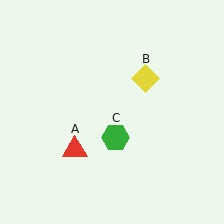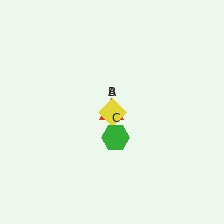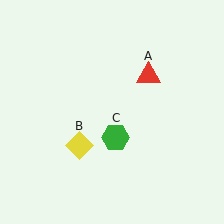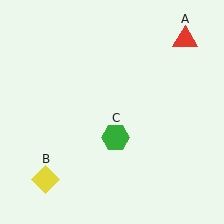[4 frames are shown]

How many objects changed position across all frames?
2 objects changed position: red triangle (object A), yellow diamond (object B).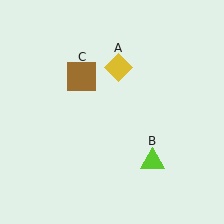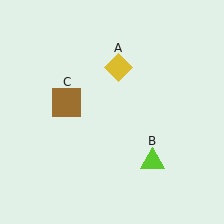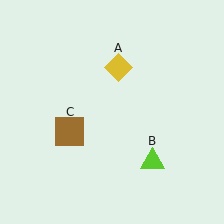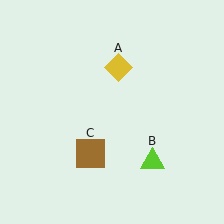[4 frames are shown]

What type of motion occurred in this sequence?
The brown square (object C) rotated counterclockwise around the center of the scene.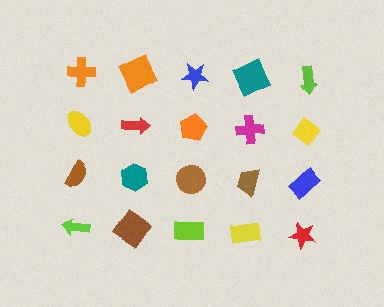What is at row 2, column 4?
A magenta cross.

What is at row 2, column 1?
A yellow ellipse.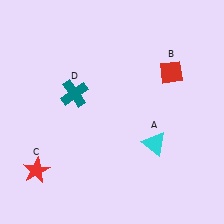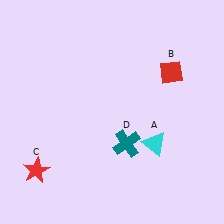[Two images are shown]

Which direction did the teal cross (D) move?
The teal cross (D) moved right.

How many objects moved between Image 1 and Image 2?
1 object moved between the two images.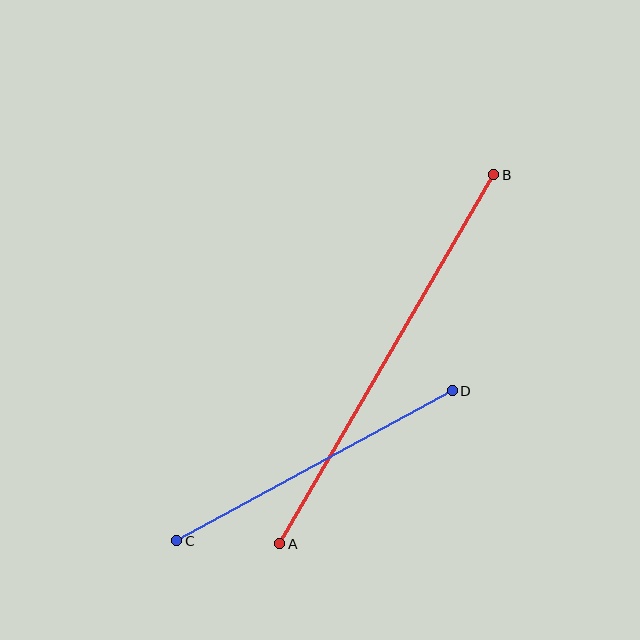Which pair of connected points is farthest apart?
Points A and B are farthest apart.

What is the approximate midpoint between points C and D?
The midpoint is at approximately (314, 466) pixels.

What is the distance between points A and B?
The distance is approximately 426 pixels.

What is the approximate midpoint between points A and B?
The midpoint is at approximately (387, 359) pixels.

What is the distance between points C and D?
The distance is approximately 314 pixels.